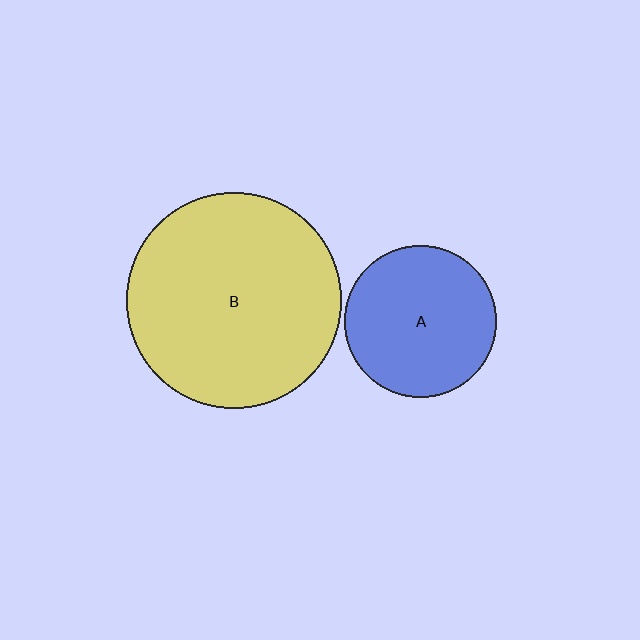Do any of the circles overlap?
No, none of the circles overlap.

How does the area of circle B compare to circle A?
Approximately 2.0 times.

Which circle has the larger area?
Circle B (yellow).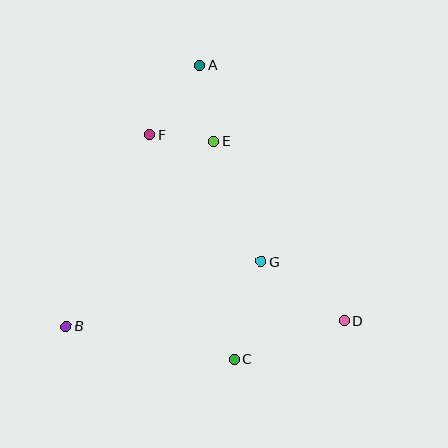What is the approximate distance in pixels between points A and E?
The distance between A and E is approximately 78 pixels.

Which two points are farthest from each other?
Points A and C are farthest from each other.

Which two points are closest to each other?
Points E and F are closest to each other.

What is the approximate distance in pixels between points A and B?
The distance between A and B is approximately 293 pixels.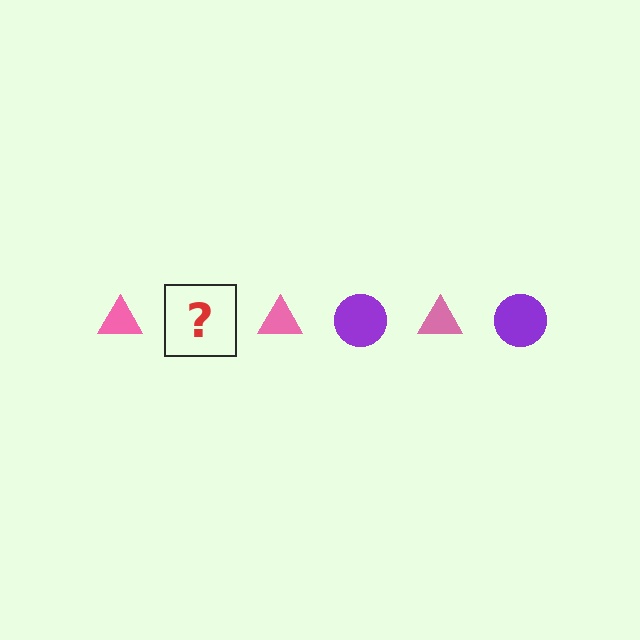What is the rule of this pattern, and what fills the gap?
The rule is that the pattern alternates between pink triangle and purple circle. The gap should be filled with a purple circle.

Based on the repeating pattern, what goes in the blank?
The blank should be a purple circle.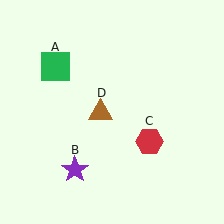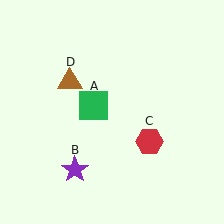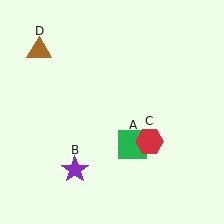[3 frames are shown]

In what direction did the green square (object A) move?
The green square (object A) moved down and to the right.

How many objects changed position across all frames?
2 objects changed position: green square (object A), brown triangle (object D).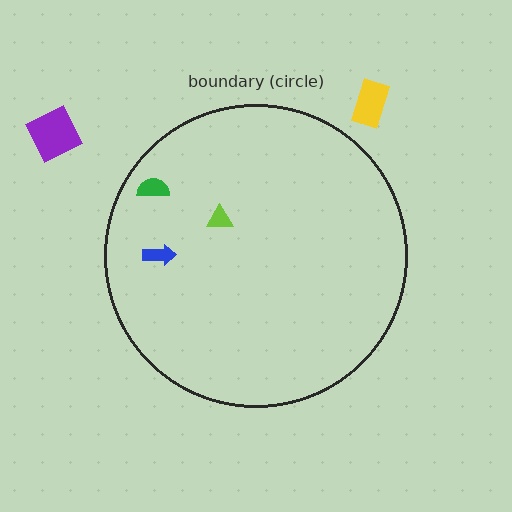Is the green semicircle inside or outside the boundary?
Inside.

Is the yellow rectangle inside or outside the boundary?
Outside.